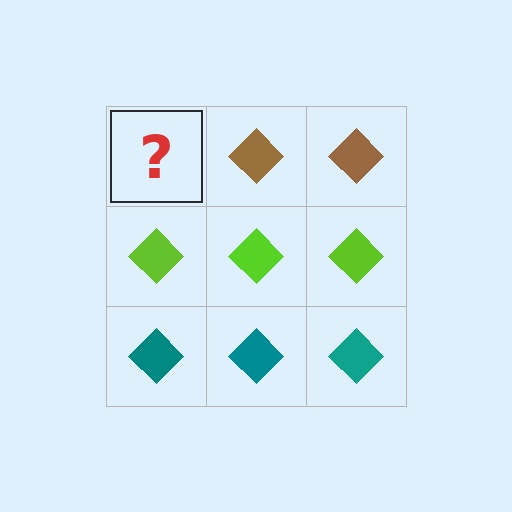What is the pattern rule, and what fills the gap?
The rule is that each row has a consistent color. The gap should be filled with a brown diamond.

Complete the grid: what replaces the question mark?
The question mark should be replaced with a brown diamond.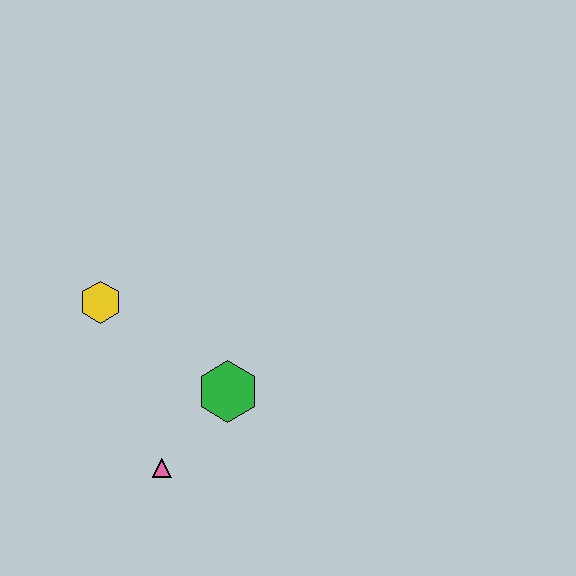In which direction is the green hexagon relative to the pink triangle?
The green hexagon is above the pink triangle.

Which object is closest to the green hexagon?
The pink triangle is closest to the green hexagon.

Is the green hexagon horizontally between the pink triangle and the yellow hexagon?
No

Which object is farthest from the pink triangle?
The yellow hexagon is farthest from the pink triangle.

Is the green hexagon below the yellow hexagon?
Yes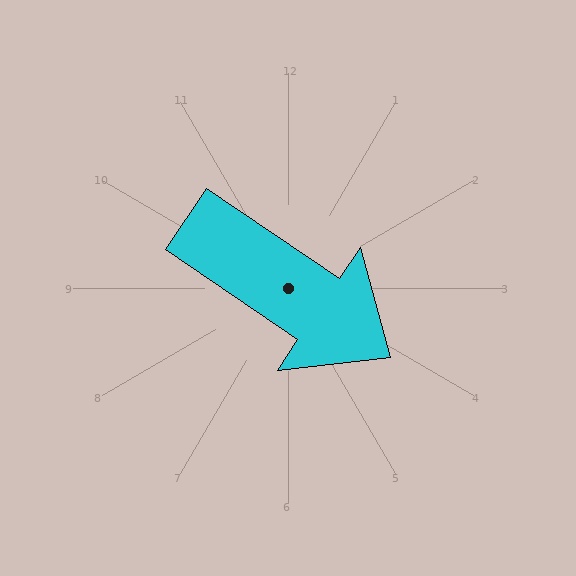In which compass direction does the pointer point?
Southeast.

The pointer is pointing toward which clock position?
Roughly 4 o'clock.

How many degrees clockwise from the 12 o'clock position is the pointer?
Approximately 124 degrees.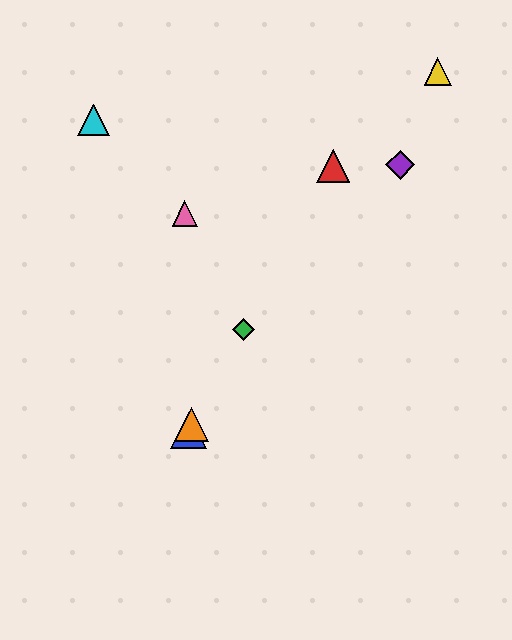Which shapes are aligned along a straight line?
The red triangle, the blue triangle, the green diamond, the orange triangle are aligned along a straight line.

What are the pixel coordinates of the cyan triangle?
The cyan triangle is at (94, 120).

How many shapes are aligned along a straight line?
4 shapes (the red triangle, the blue triangle, the green diamond, the orange triangle) are aligned along a straight line.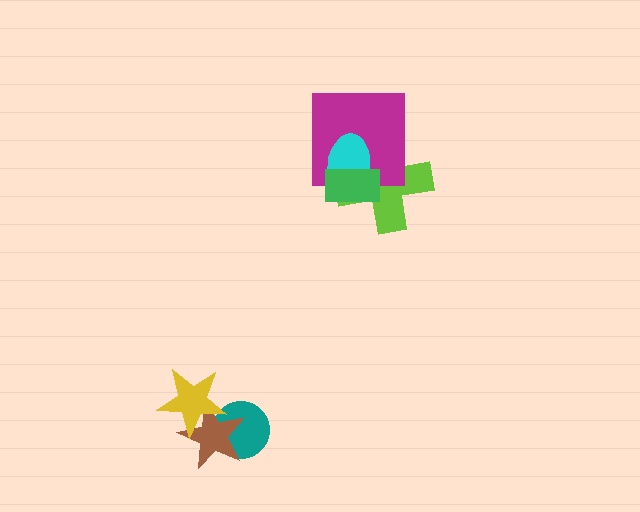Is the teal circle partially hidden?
Yes, it is partially covered by another shape.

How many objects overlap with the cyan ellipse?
3 objects overlap with the cyan ellipse.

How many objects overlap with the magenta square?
3 objects overlap with the magenta square.